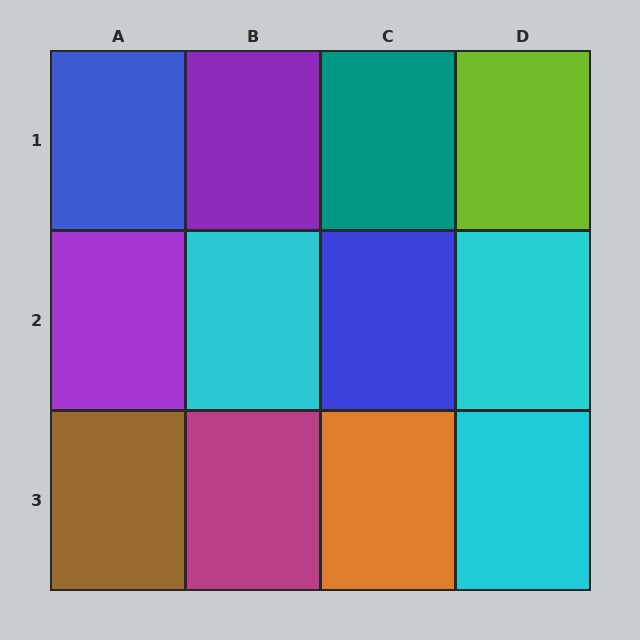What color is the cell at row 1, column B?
Purple.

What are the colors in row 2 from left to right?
Purple, cyan, blue, cyan.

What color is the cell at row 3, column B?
Magenta.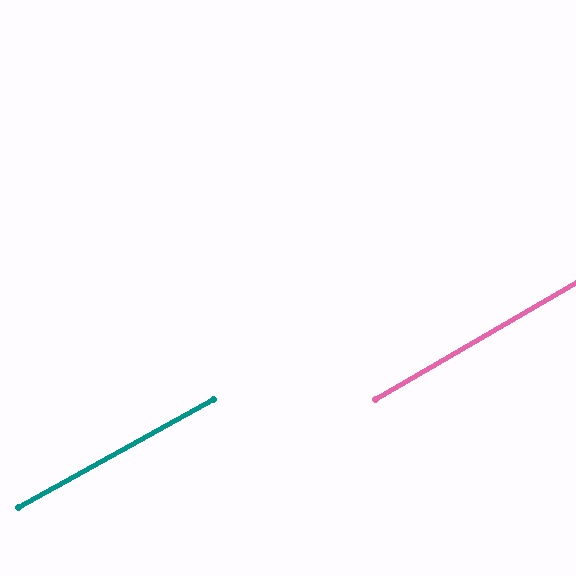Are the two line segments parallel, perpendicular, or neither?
Parallel — their directions differ by only 1.2°.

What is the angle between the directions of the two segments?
Approximately 1 degree.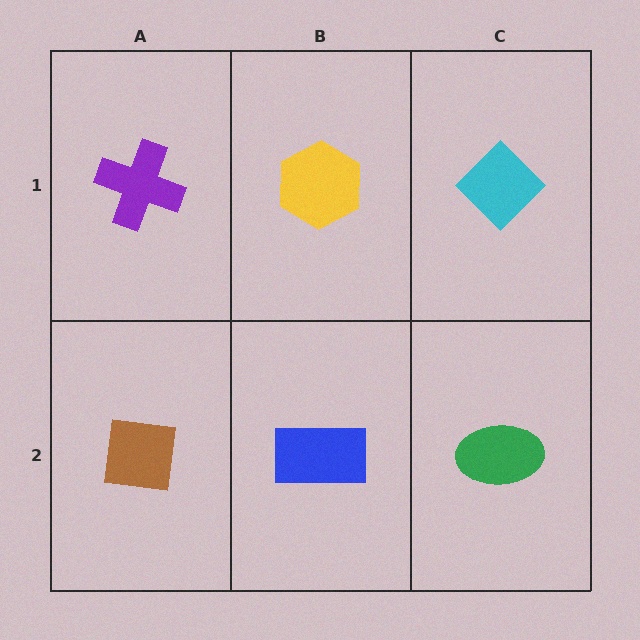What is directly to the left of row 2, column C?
A blue rectangle.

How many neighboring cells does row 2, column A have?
2.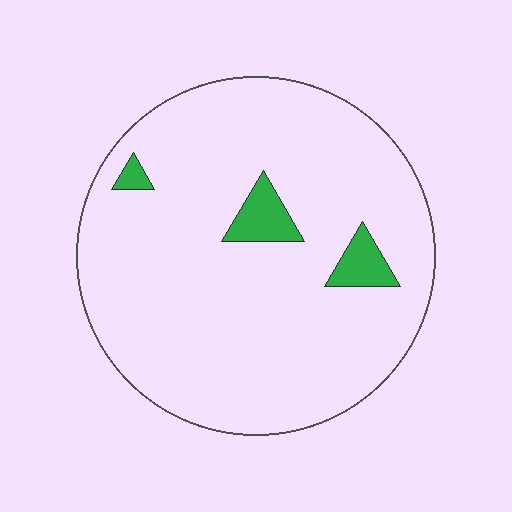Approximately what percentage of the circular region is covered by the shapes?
Approximately 5%.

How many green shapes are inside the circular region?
3.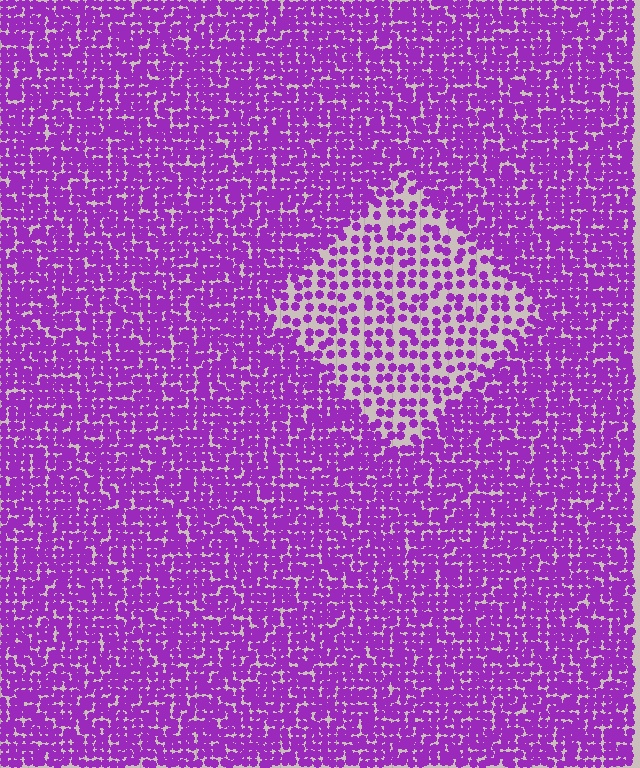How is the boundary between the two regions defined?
The boundary is defined by a change in element density (approximately 2.2x ratio). All elements are the same color, size, and shape.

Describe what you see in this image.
The image contains small purple elements arranged at two different densities. A diamond-shaped region is visible where the elements are less densely packed than the surrounding area.